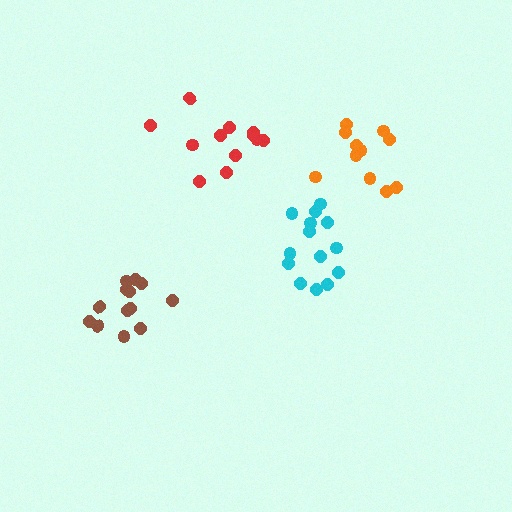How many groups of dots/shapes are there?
There are 4 groups.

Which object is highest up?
The red cluster is topmost.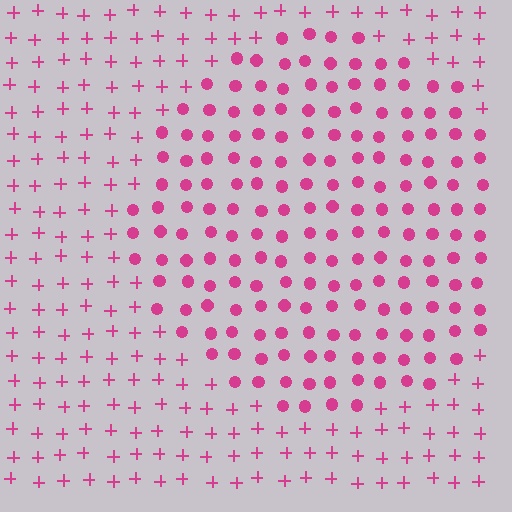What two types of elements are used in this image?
The image uses circles inside the circle region and plus signs outside it.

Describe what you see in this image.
The image is filled with small magenta elements arranged in a uniform grid. A circle-shaped region contains circles, while the surrounding area contains plus signs. The boundary is defined purely by the change in element shape.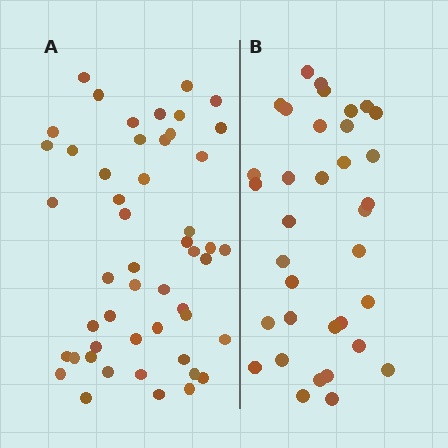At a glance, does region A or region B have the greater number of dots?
Region A (the left region) has more dots.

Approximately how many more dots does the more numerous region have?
Region A has approximately 15 more dots than region B.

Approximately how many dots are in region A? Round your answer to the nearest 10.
About 50 dots.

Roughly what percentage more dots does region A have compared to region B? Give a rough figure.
About 45% more.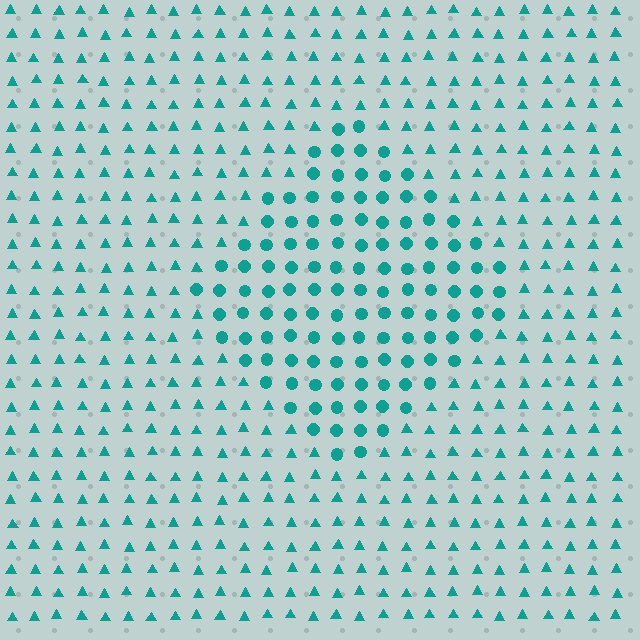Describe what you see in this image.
The image is filled with small teal elements arranged in a uniform grid. A diamond-shaped region contains circles, while the surrounding area contains triangles. The boundary is defined purely by the change in element shape.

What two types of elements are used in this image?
The image uses circles inside the diamond region and triangles outside it.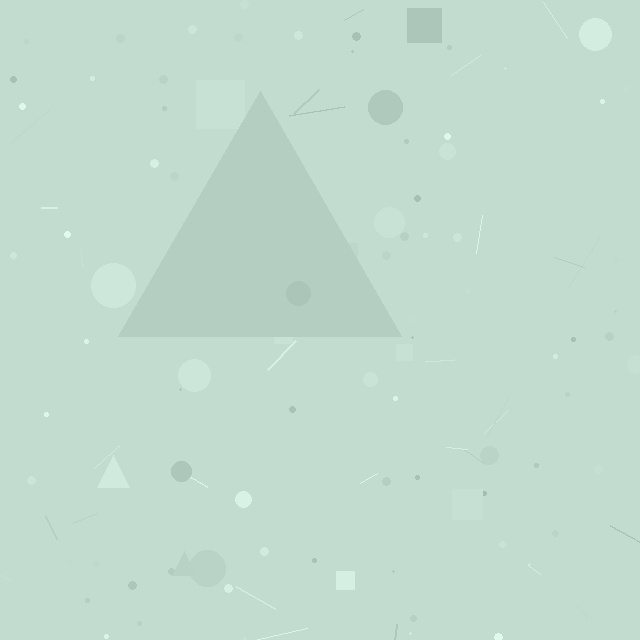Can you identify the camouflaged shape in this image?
The camouflaged shape is a triangle.